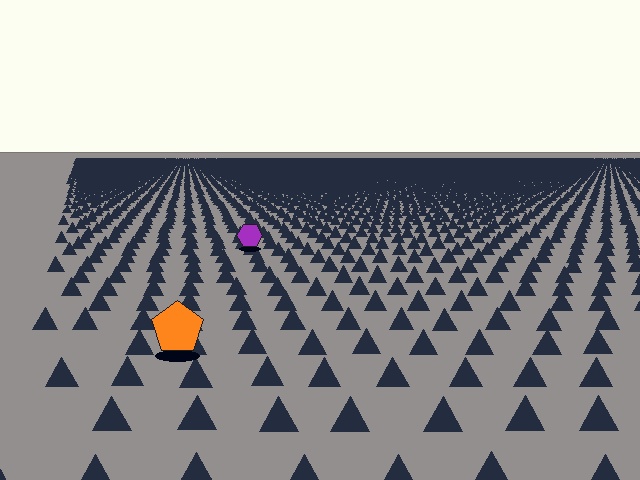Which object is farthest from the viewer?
The purple hexagon is farthest from the viewer. It appears smaller and the ground texture around it is denser.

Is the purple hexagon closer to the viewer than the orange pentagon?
No. The orange pentagon is closer — you can tell from the texture gradient: the ground texture is coarser near it.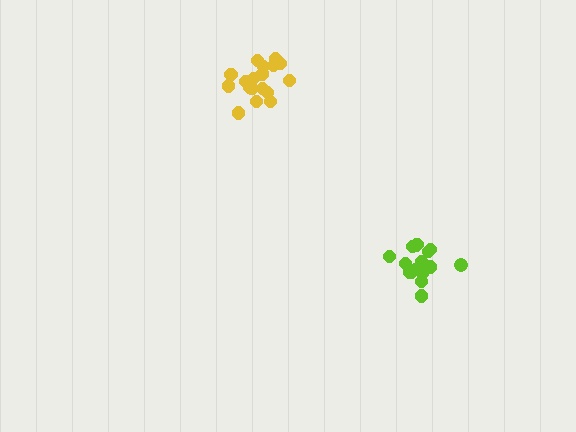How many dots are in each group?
Group 1: 19 dots, Group 2: 16 dots (35 total).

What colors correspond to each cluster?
The clusters are colored: yellow, lime.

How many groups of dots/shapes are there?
There are 2 groups.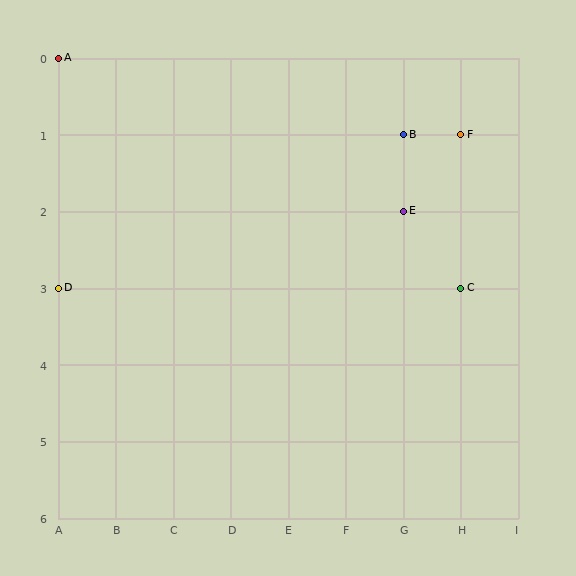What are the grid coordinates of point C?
Point C is at grid coordinates (H, 3).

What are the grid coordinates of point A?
Point A is at grid coordinates (A, 0).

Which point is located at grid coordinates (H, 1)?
Point F is at (H, 1).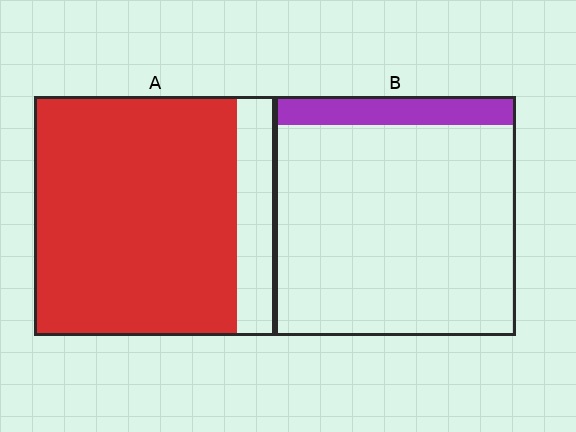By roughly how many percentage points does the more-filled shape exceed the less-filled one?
By roughly 70 percentage points (A over B).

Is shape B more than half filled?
No.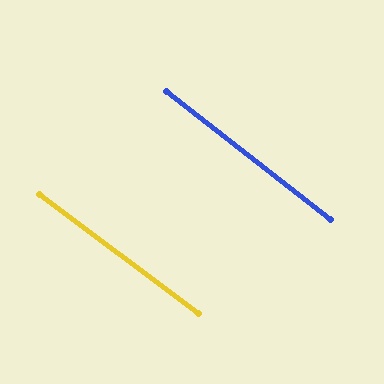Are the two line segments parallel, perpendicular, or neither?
Parallel — their directions differ by only 1.1°.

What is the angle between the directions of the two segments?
Approximately 1 degree.